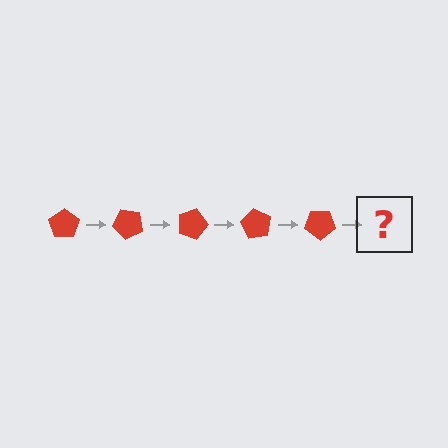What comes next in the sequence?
The next element should be a red pentagon rotated 225 degrees.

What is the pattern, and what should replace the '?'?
The pattern is that the pentagon rotates 45 degrees each step. The '?' should be a red pentagon rotated 225 degrees.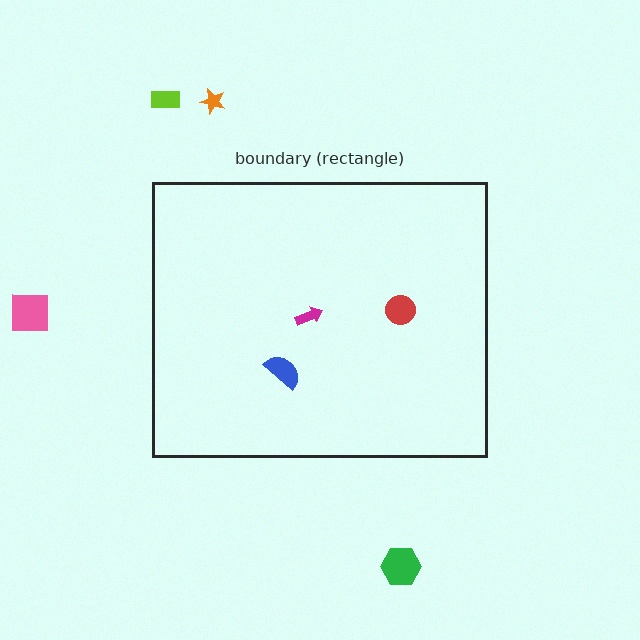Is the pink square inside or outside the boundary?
Outside.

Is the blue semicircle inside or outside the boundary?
Inside.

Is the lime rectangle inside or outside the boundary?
Outside.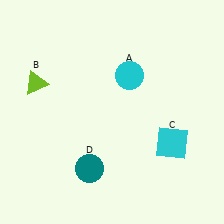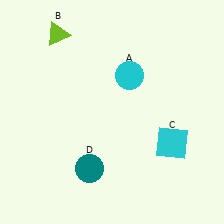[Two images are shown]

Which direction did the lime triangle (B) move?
The lime triangle (B) moved up.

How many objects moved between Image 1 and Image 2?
1 object moved between the two images.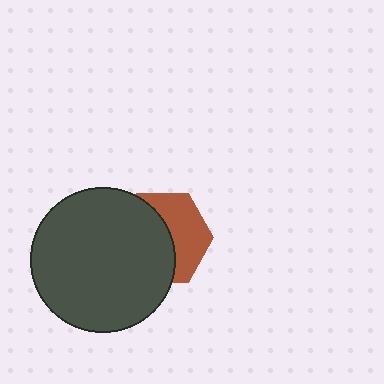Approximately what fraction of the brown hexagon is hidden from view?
Roughly 56% of the brown hexagon is hidden behind the dark gray circle.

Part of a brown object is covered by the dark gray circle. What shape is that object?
It is a hexagon.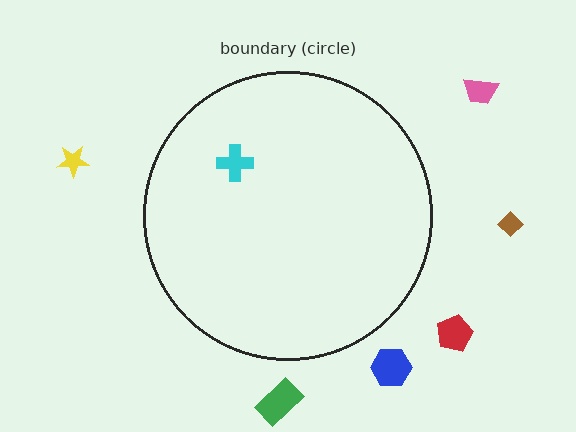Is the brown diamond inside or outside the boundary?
Outside.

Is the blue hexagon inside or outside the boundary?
Outside.